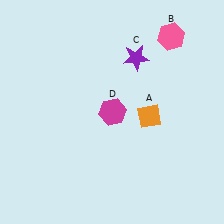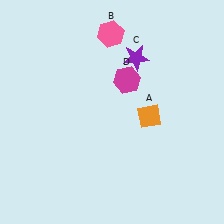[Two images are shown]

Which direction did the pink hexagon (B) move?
The pink hexagon (B) moved left.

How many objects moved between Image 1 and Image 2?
2 objects moved between the two images.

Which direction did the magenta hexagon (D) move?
The magenta hexagon (D) moved up.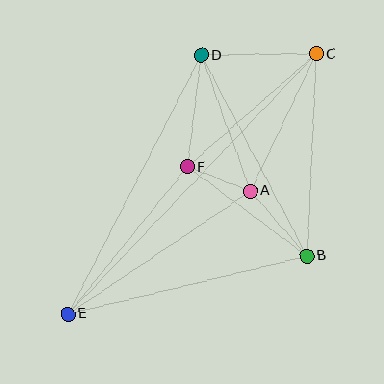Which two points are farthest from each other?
Points C and E are farthest from each other.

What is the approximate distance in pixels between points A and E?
The distance between A and E is approximately 220 pixels.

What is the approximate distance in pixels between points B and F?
The distance between B and F is approximately 149 pixels.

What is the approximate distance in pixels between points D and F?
The distance between D and F is approximately 112 pixels.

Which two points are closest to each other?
Points A and F are closest to each other.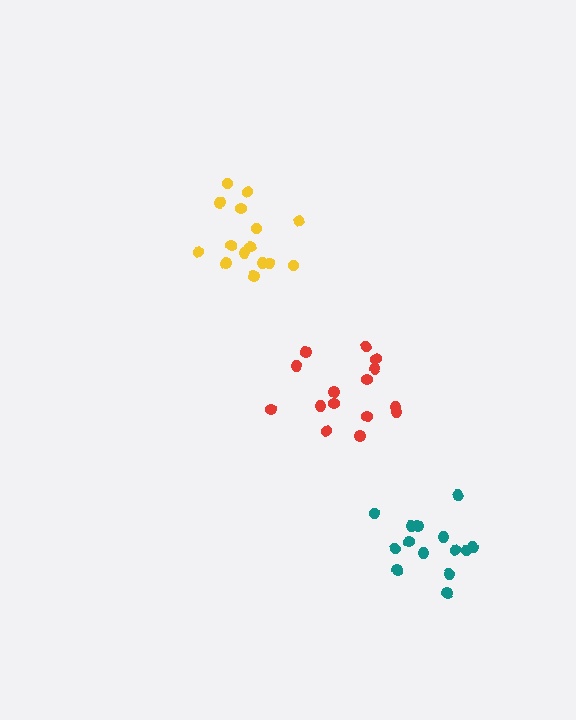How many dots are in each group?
Group 1: 15 dots, Group 2: 15 dots, Group 3: 14 dots (44 total).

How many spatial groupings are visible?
There are 3 spatial groupings.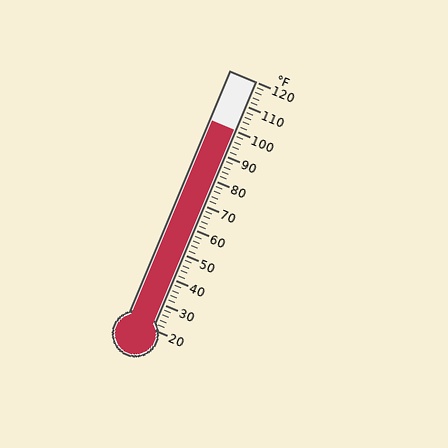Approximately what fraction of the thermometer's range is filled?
The thermometer is filled to approximately 80% of its range.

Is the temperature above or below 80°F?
The temperature is above 80°F.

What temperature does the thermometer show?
The thermometer shows approximately 100°F.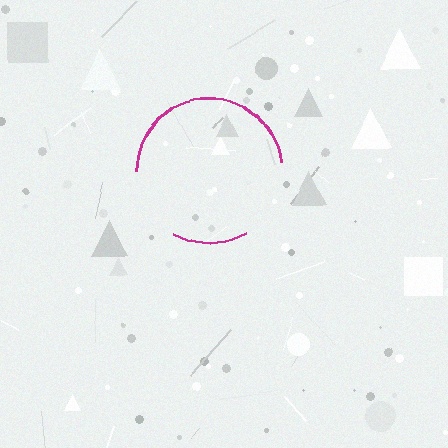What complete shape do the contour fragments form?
The contour fragments form a circle.